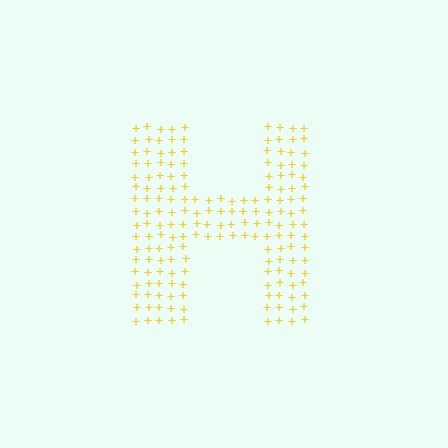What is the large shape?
The large shape is the letter H.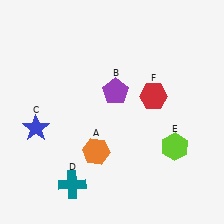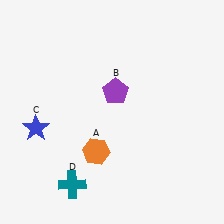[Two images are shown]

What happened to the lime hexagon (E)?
The lime hexagon (E) was removed in Image 2. It was in the bottom-right area of Image 1.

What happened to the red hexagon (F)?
The red hexagon (F) was removed in Image 2. It was in the top-right area of Image 1.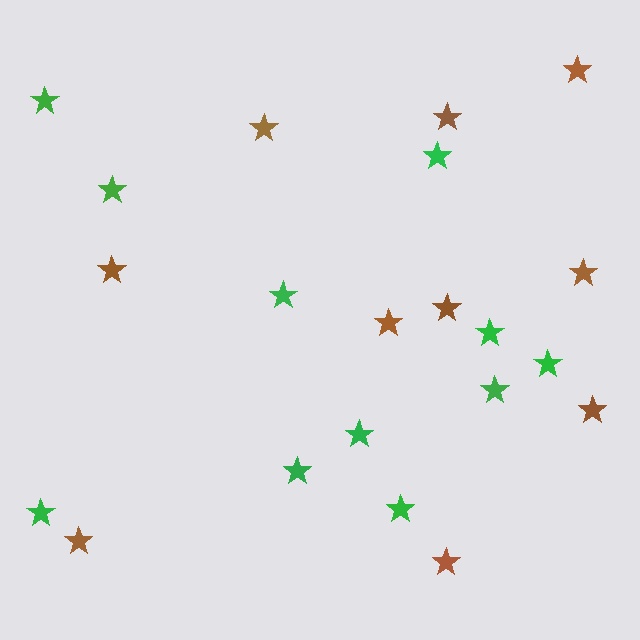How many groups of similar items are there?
There are 2 groups: one group of brown stars (10) and one group of green stars (11).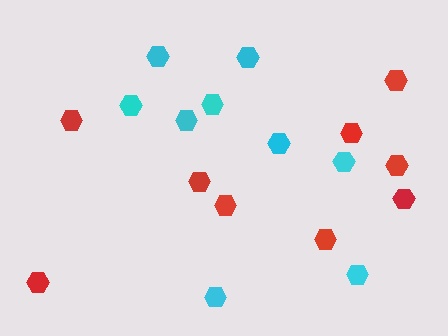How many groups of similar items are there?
There are 2 groups: one group of cyan hexagons (9) and one group of red hexagons (9).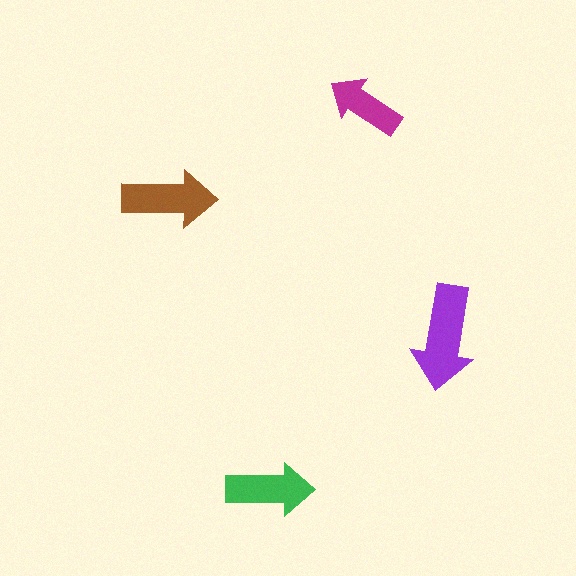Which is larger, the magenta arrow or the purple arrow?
The purple one.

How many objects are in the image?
There are 4 objects in the image.